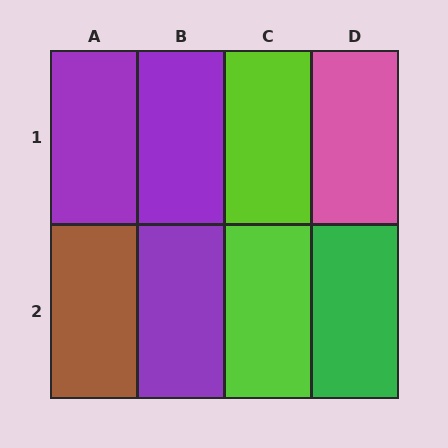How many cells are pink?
1 cell is pink.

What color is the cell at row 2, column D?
Green.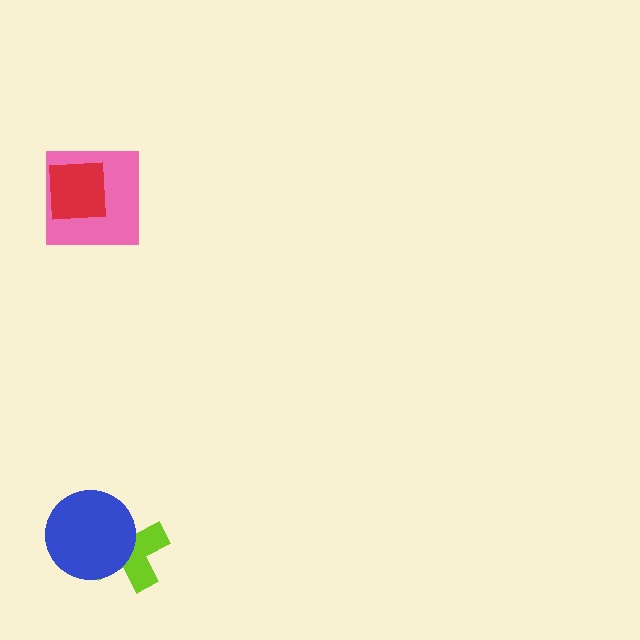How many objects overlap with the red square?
1 object overlaps with the red square.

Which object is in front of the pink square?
The red square is in front of the pink square.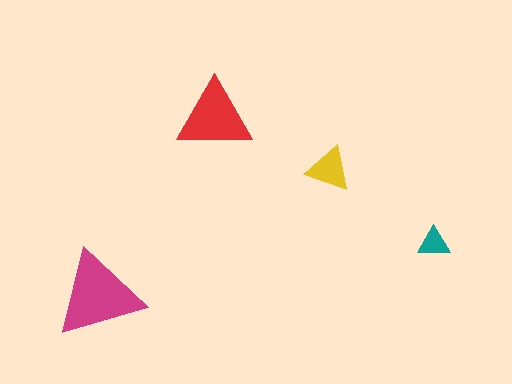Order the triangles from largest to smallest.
the magenta one, the red one, the yellow one, the teal one.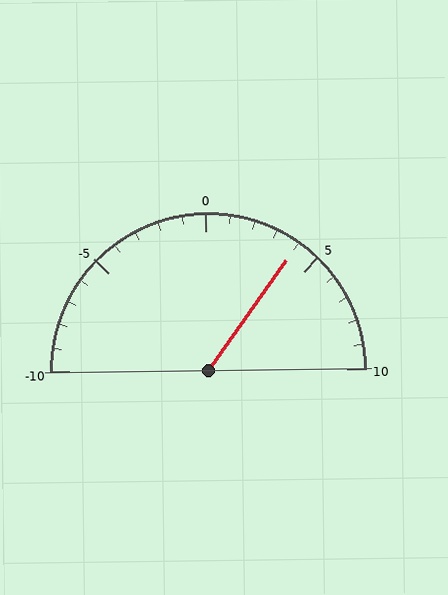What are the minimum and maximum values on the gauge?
The gauge ranges from -10 to 10.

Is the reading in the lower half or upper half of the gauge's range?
The reading is in the upper half of the range (-10 to 10).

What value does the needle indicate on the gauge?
The needle indicates approximately 4.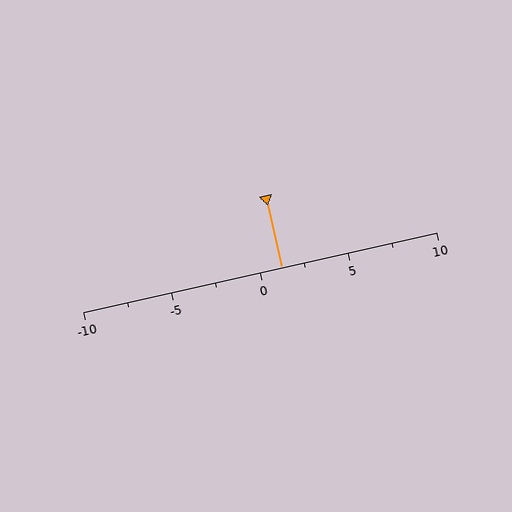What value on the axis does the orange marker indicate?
The marker indicates approximately 1.2.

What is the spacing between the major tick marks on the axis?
The major ticks are spaced 5 apart.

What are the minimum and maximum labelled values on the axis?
The axis runs from -10 to 10.